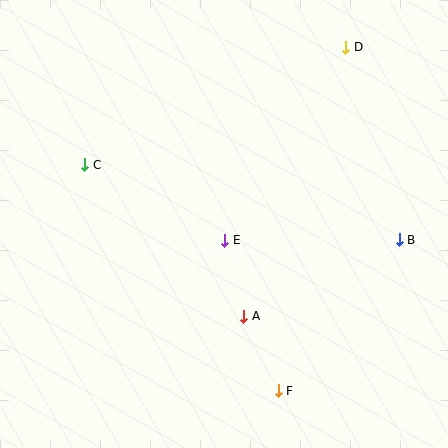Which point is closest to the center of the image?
Point E at (225, 240) is closest to the center.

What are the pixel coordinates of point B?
Point B is at (399, 240).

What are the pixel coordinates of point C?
Point C is at (85, 165).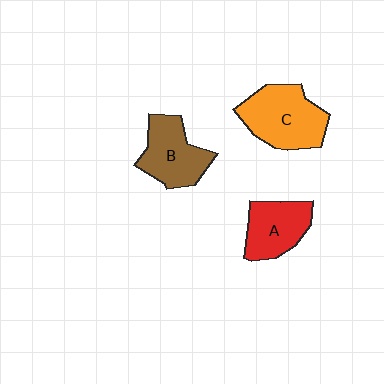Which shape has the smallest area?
Shape A (red).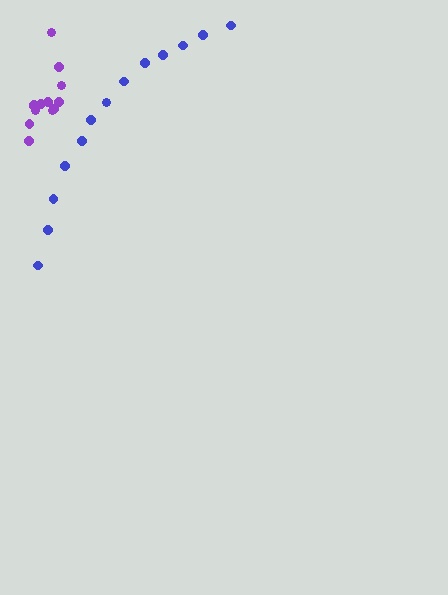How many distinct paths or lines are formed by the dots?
There are 2 distinct paths.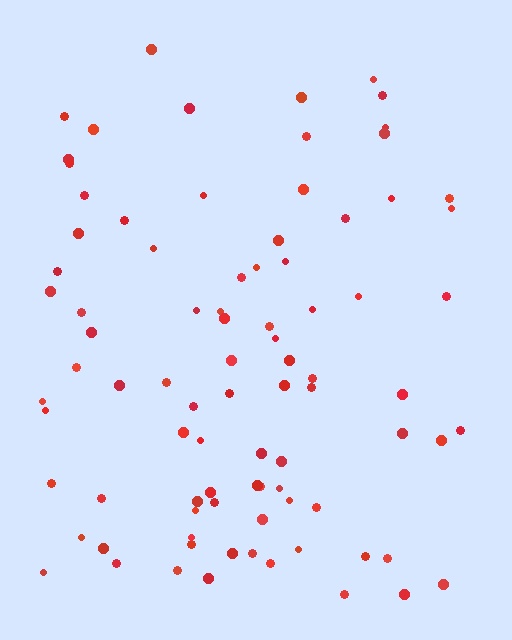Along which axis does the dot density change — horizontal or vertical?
Vertical.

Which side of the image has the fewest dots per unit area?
The top.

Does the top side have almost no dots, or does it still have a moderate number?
Still a moderate number, just noticeably fewer than the bottom.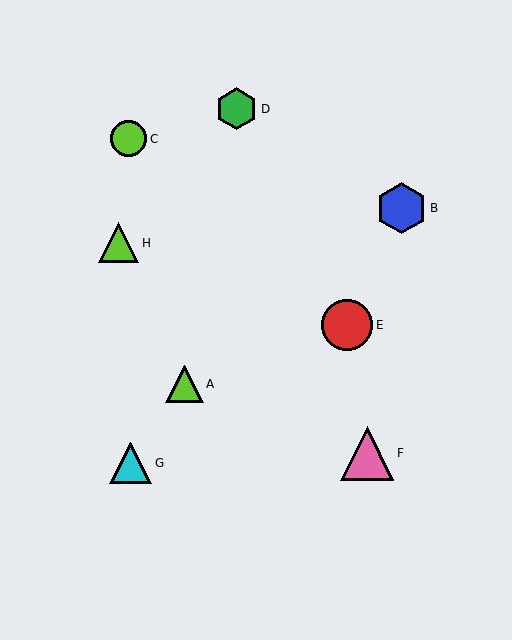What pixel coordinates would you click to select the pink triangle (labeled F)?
Click at (367, 453) to select the pink triangle F.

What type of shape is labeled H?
Shape H is a lime triangle.